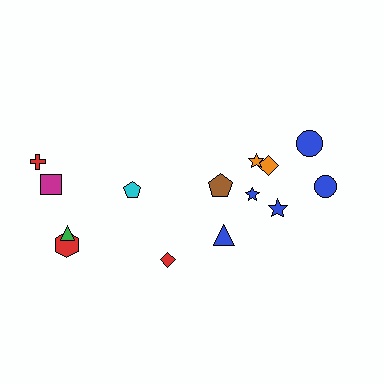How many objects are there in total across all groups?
There are 14 objects.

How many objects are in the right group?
There are 8 objects.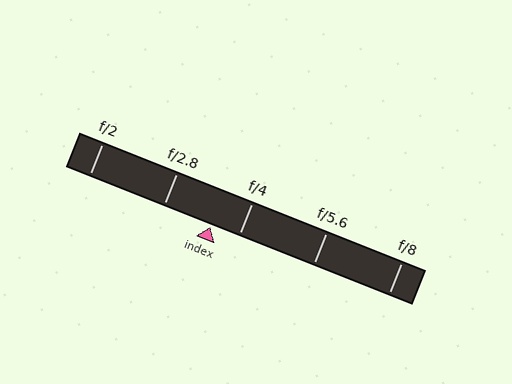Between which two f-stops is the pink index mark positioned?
The index mark is between f/2.8 and f/4.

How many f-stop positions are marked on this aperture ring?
There are 5 f-stop positions marked.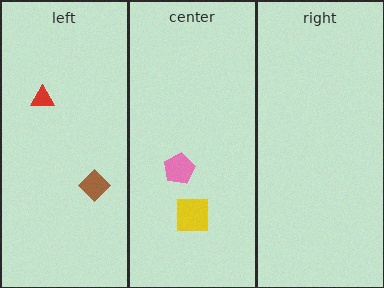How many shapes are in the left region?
2.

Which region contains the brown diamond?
The left region.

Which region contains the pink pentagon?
The center region.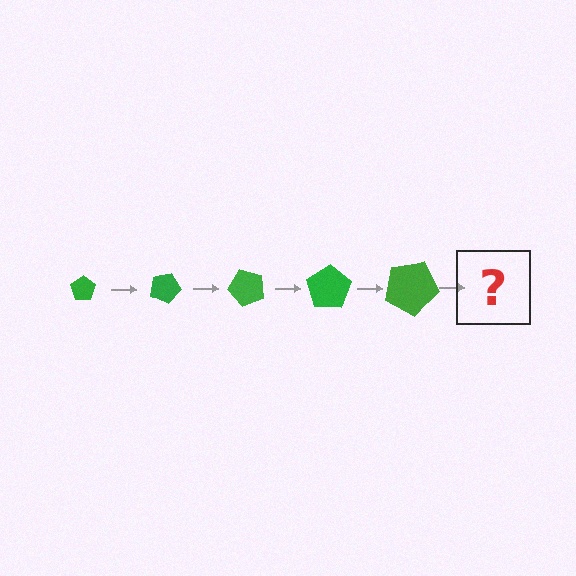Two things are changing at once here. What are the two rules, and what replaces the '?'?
The two rules are that the pentagon grows larger each step and it rotates 25 degrees each step. The '?' should be a pentagon, larger than the previous one and rotated 125 degrees from the start.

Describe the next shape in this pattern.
It should be a pentagon, larger than the previous one and rotated 125 degrees from the start.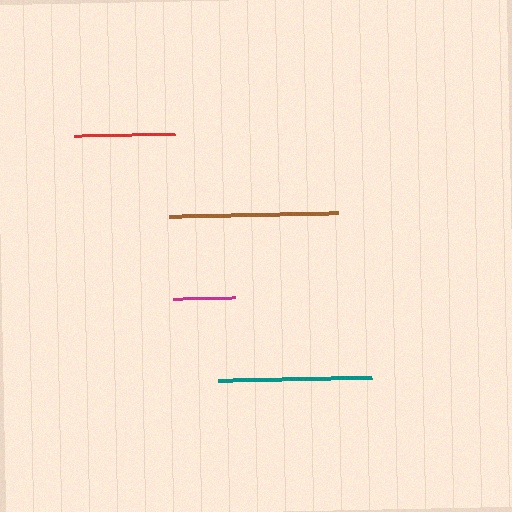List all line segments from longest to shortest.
From longest to shortest: brown, teal, red, magenta.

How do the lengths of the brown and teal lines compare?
The brown and teal lines are approximately the same length.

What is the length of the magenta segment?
The magenta segment is approximately 62 pixels long.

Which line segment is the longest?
The brown line is the longest at approximately 170 pixels.